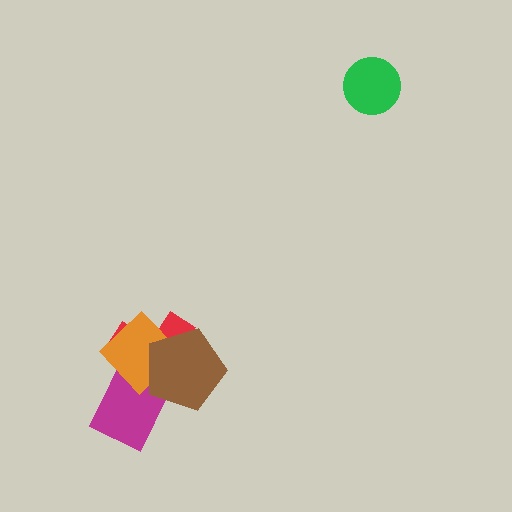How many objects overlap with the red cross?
3 objects overlap with the red cross.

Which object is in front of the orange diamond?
The brown pentagon is in front of the orange diamond.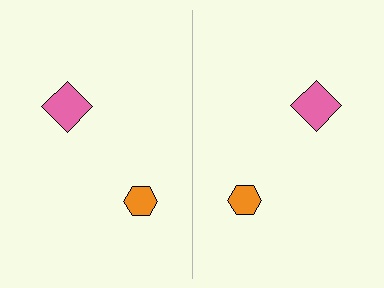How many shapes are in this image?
There are 4 shapes in this image.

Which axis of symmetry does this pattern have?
The pattern has a vertical axis of symmetry running through the center of the image.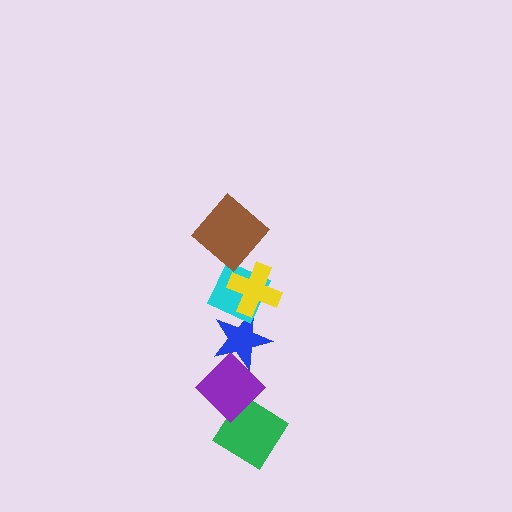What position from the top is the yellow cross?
The yellow cross is 2nd from the top.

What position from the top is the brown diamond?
The brown diamond is 1st from the top.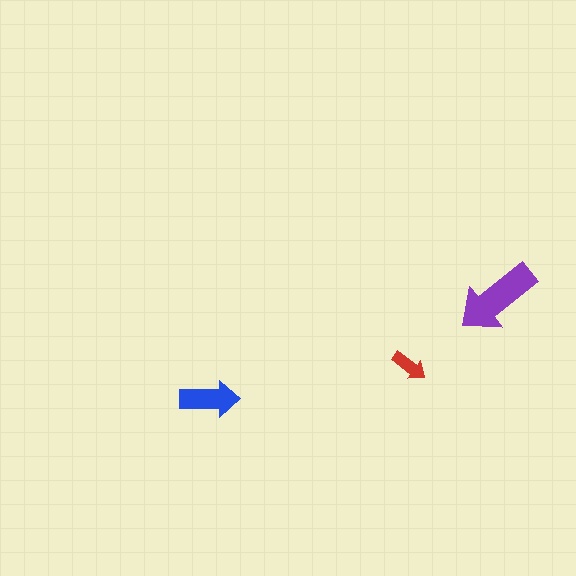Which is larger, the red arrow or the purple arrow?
The purple one.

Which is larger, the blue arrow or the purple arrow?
The purple one.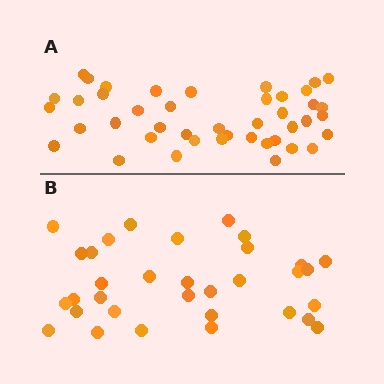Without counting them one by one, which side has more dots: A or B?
Region A (the top region) has more dots.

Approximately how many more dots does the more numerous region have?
Region A has roughly 10 or so more dots than region B.